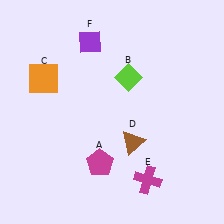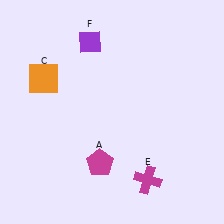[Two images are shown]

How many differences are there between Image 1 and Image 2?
There are 2 differences between the two images.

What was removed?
The lime diamond (B), the brown triangle (D) were removed in Image 2.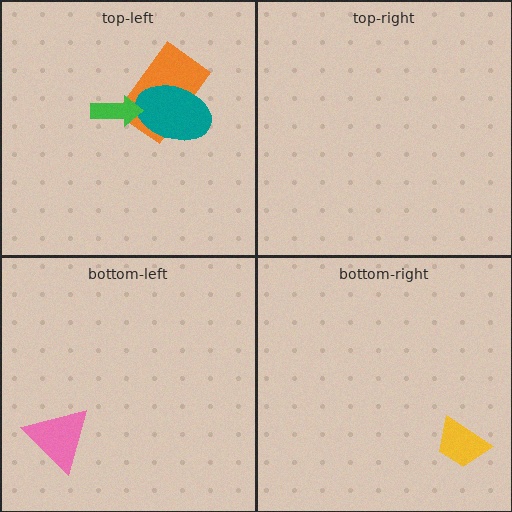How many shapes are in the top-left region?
3.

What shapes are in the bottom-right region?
The yellow trapezoid.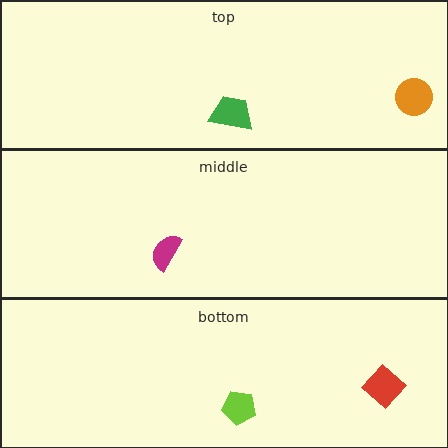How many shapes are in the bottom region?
2.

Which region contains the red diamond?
The bottom region.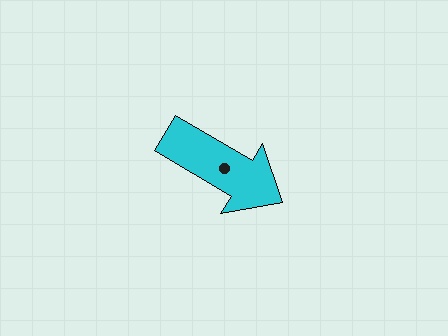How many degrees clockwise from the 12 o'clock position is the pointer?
Approximately 121 degrees.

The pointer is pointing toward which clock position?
Roughly 4 o'clock.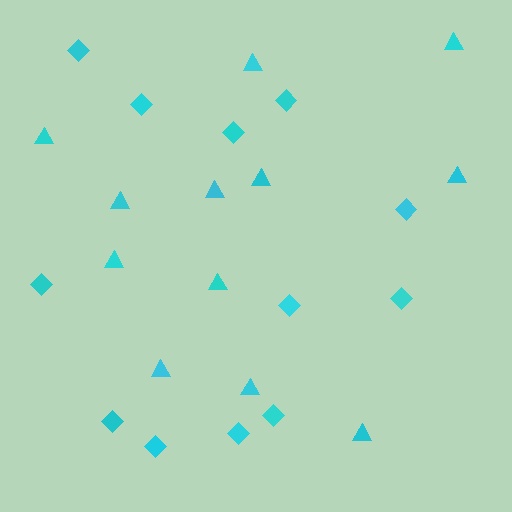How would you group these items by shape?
There are 2 groups: one group of diamonds (12) and one group of triangles (12).